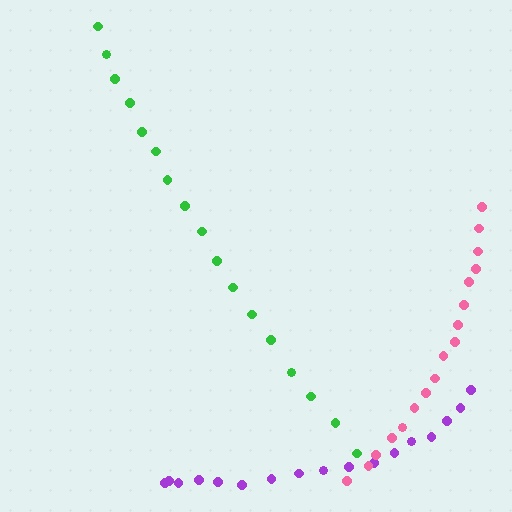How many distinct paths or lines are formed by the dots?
There are 3 distinct paths.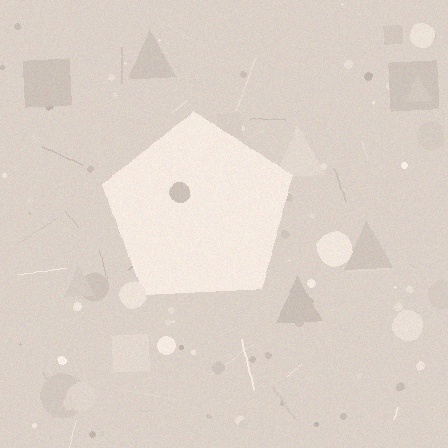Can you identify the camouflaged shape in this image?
The camouflaged shape is a pentagon.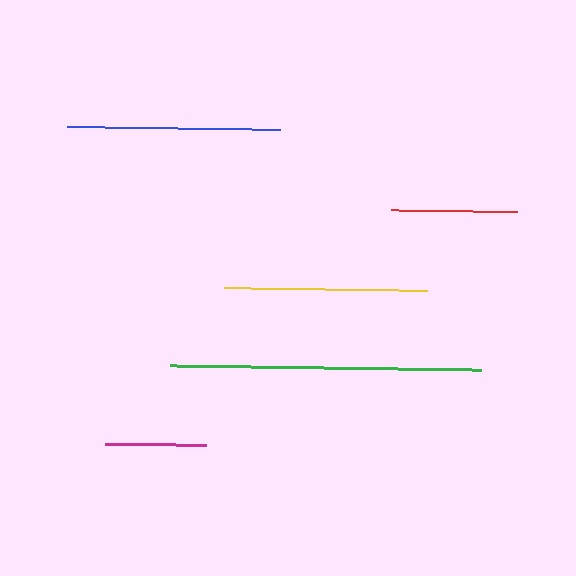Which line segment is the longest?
The green line is the longest at approximately 312 pixels.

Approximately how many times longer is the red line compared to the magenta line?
The red line is approximately 1.2 times the length of the magenta line.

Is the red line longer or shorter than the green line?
The green line is longer than the red line.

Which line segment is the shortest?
The magenta line is the shortest at approximately 101 pixels.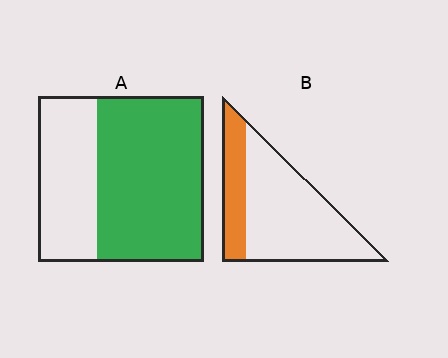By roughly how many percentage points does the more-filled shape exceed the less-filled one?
By roughly 40 percentage points (A over B).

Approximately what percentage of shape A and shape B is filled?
A is approximately 65% and B is approximately 25%.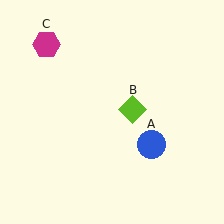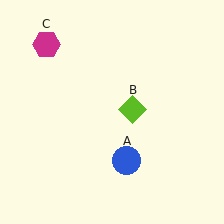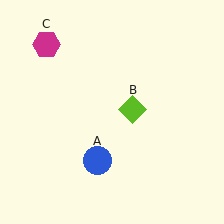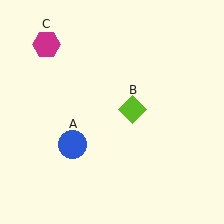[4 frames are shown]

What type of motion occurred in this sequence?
The blue circle (object A) rotated clockwise around the center of the scene.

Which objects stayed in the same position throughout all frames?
Lime diamond (object B) and magenta hexagon (object C) remained stationary.